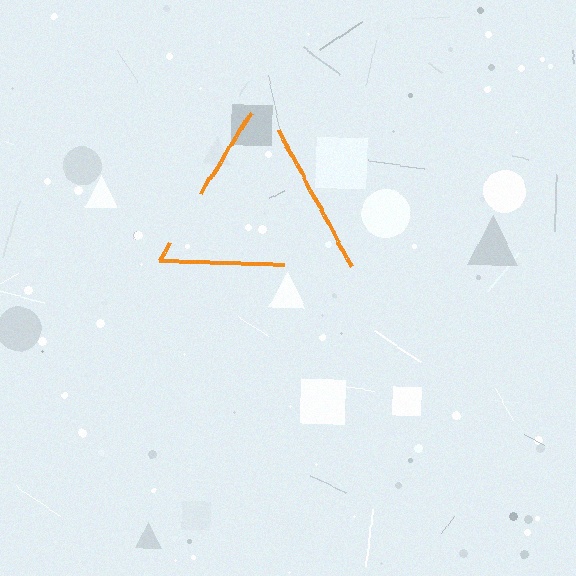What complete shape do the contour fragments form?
The contour fragments form a triangle.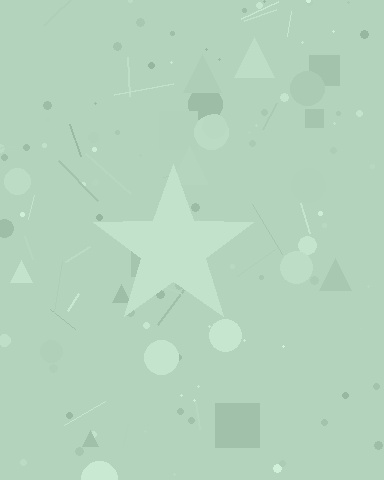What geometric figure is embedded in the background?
A star is embedded in the background.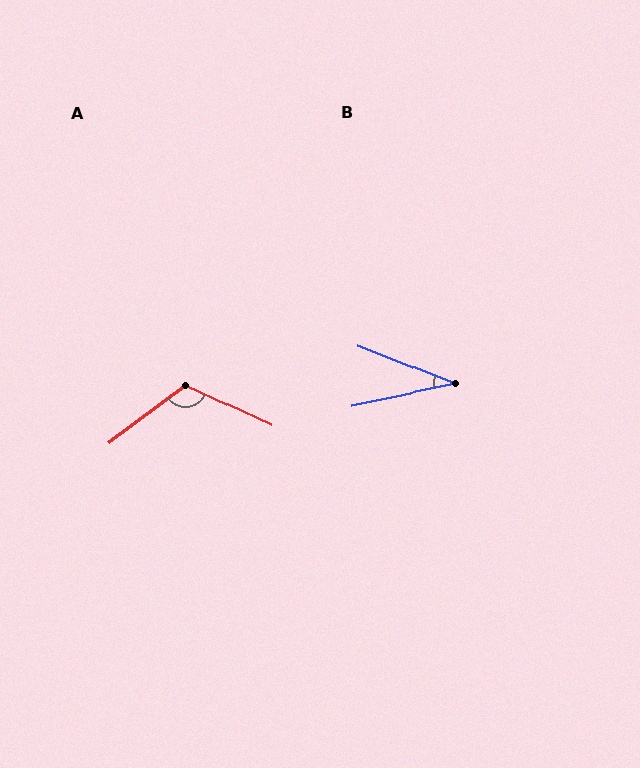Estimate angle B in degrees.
Approximately 33 degrees.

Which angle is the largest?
A, at approximately 118 degrees.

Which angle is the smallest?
B, at approximately 33 degrees.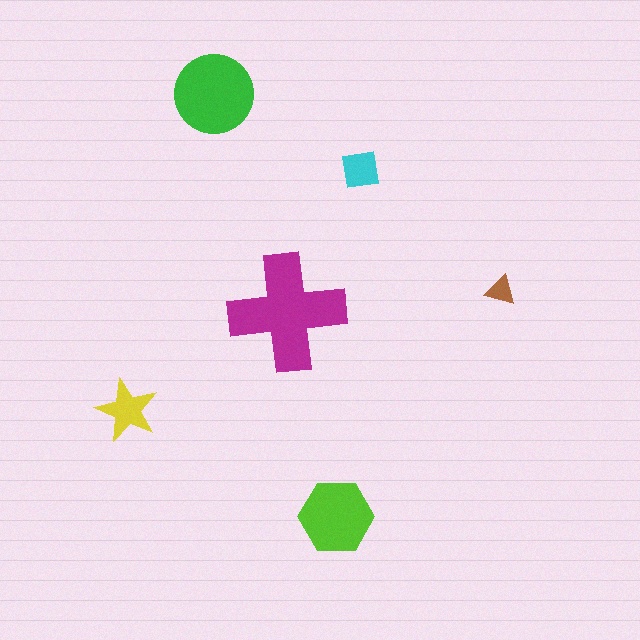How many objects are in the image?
There are 6 objects in the image.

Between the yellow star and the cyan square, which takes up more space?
The yellow star.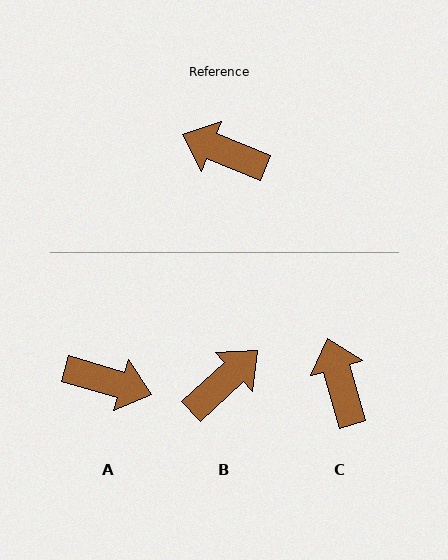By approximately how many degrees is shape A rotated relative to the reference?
Approximately 175 degrees clockwise.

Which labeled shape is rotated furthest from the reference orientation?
A, about 175 degrees away.